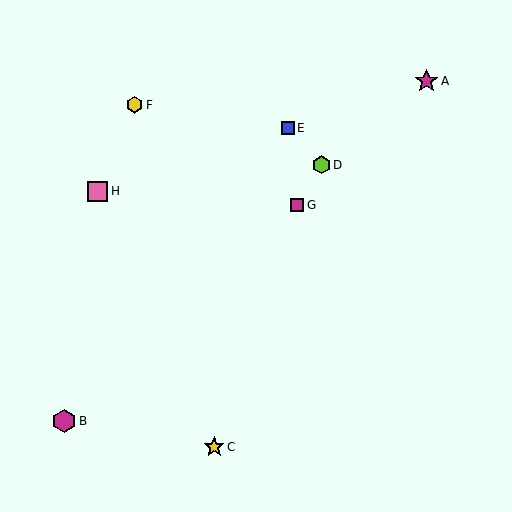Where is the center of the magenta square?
The center of the magenta square is at (297, 205).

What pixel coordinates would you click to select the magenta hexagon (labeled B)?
Click at (64, 421) to select the magenta hexagon B.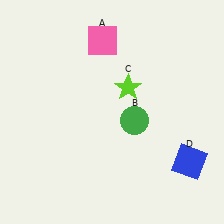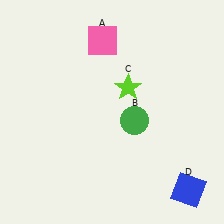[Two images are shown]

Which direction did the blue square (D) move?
The blue square (D) moved down.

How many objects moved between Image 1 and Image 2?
1 object moved between the two images.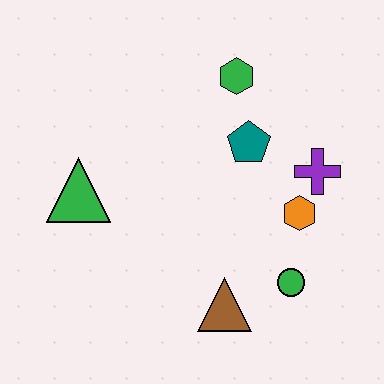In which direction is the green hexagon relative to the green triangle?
The green hexagon is to the right of the green triangle.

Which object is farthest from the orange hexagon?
The green triangle is farthest from the orange hexagon.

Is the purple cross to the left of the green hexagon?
No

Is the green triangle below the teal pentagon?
Yes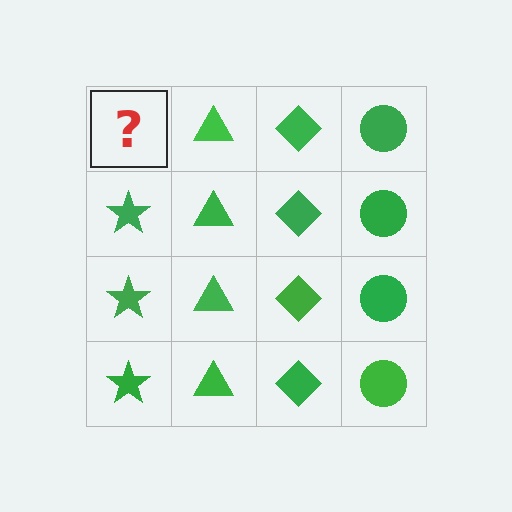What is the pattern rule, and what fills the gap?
The rule is that each column has a consistent shape. The gap should be filled with a green star.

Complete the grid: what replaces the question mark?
The question mark should be replaced with a green star.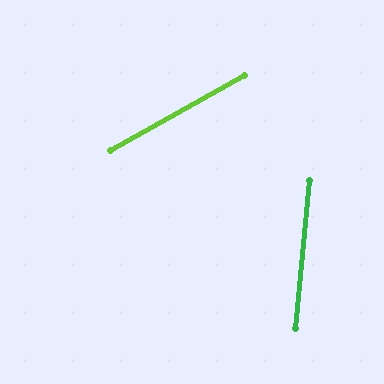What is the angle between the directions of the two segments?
Approximately 55 degrees.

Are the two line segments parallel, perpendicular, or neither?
Neither parallel nor perpendicular — they differ by about 55°.